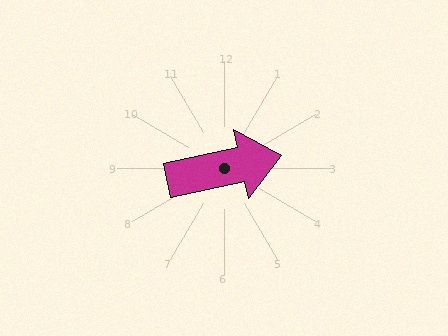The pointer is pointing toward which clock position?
Roughly 3 o'clock.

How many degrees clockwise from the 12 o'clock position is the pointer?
Approximately 78 degrees.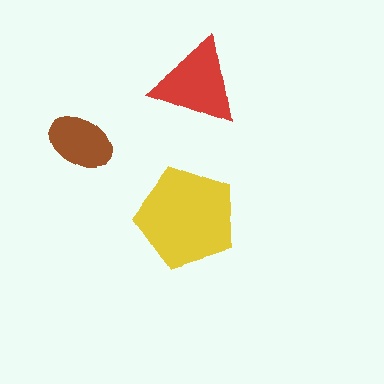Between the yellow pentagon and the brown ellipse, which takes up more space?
The yellow pentagon.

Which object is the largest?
The yellow pentagon.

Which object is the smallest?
The brown ellipse.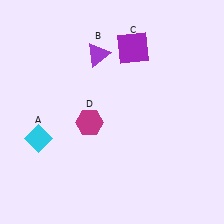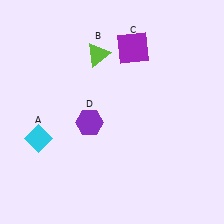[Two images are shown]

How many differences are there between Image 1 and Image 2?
There are 2 differences between the two images.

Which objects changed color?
B changed from purple to lime. D changed from magenta to purple.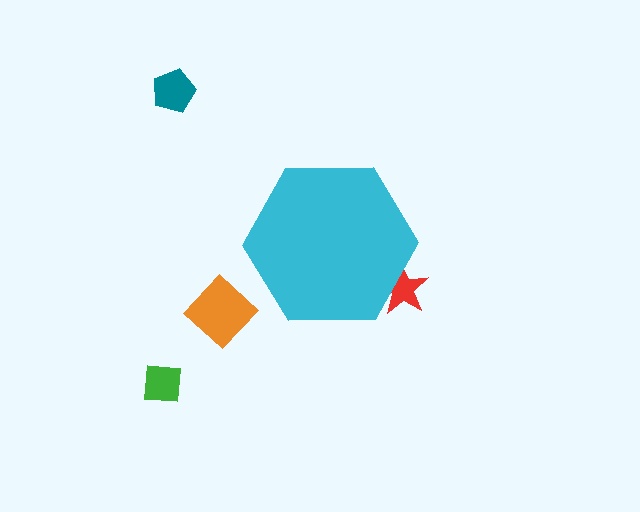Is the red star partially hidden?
Yes, the red star is partially hidden behind the cyan hexagon.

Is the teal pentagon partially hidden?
No, the teal pentagon is fully visible.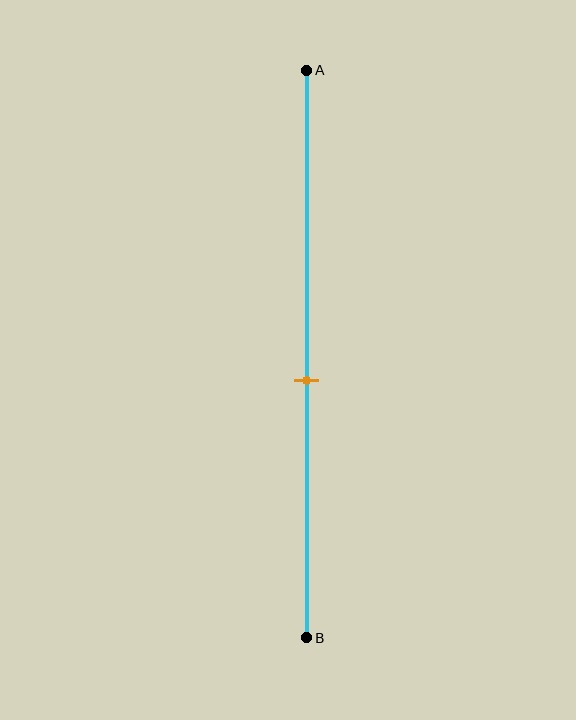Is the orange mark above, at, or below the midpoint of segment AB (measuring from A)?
The orange mark is below the midpoint of segment AB.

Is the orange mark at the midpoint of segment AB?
No, the mark is at about 55% from A, not at the 50% midpoint.